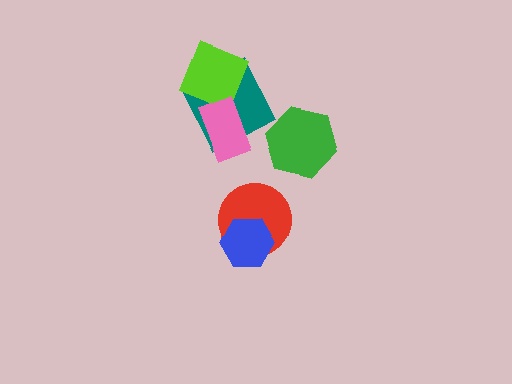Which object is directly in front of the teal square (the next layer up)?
The lime square is directly in front of the teal square.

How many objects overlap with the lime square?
1 object overlaps with the lime square.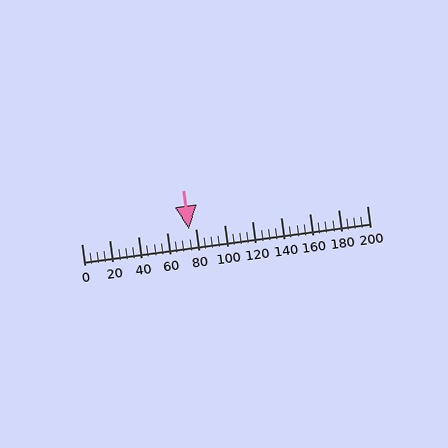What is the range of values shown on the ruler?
The ruler shows values from 0 to 200.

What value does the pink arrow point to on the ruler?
The pink arrow points to approximately 75.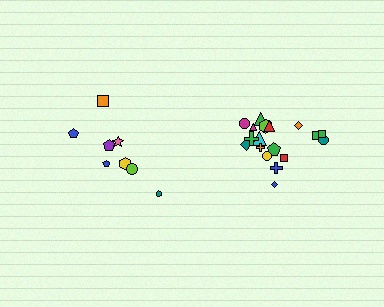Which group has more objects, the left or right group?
The right group.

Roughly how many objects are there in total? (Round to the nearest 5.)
Roughly 25 objects in total.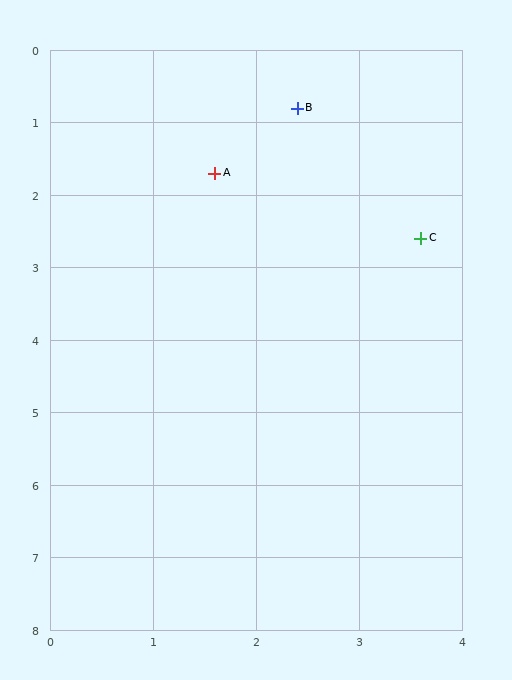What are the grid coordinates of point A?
Point A is at approximately (1.6, 1.7).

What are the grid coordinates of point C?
Point C is at approximately (3.6, 2.6).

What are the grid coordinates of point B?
Point B is at approximately (2.4, 0.8).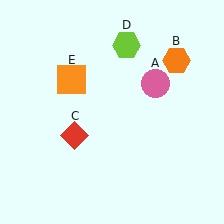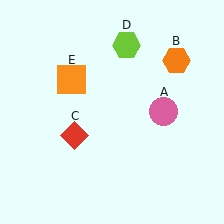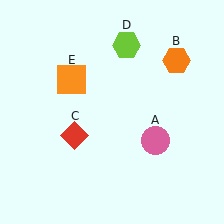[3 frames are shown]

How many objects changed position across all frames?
1 object changed position: pink circle (object A).